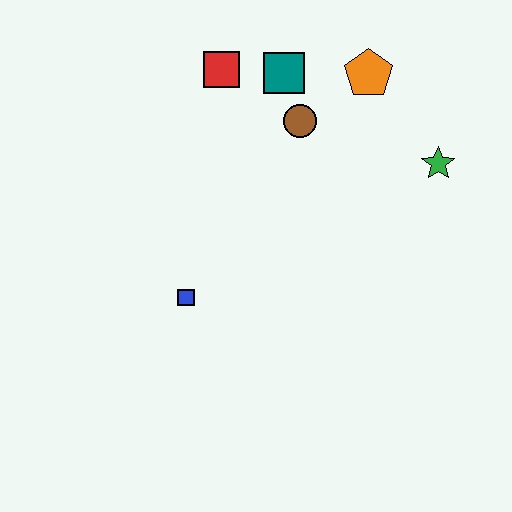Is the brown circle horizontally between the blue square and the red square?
No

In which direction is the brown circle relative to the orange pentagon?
The brown circle is to the left of the orange pentagon.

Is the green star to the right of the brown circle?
Yes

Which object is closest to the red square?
The teal square is closest to the red square.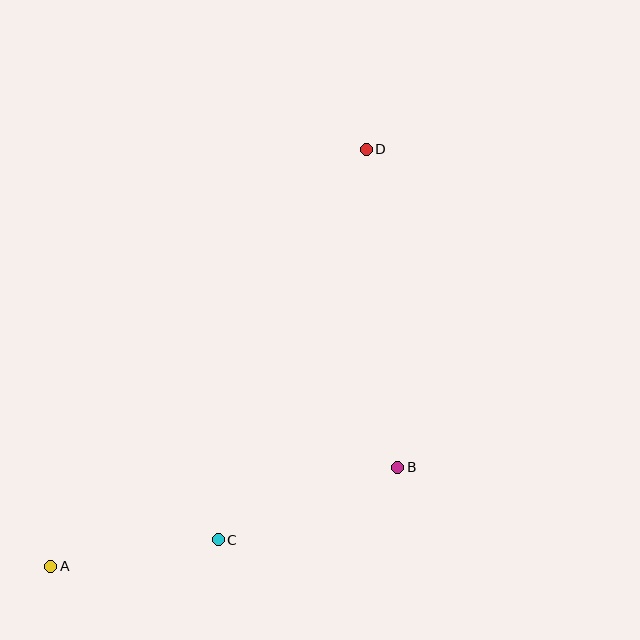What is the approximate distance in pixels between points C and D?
The distance between C and D is approximately 418 pixels.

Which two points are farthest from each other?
Points A and D are farthest from each other.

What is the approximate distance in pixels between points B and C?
The distance between B and C is approximately 193 pixels.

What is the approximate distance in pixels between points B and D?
The distance between B and D is approximately 320 pixels.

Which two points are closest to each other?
Points A and C are closest to each other.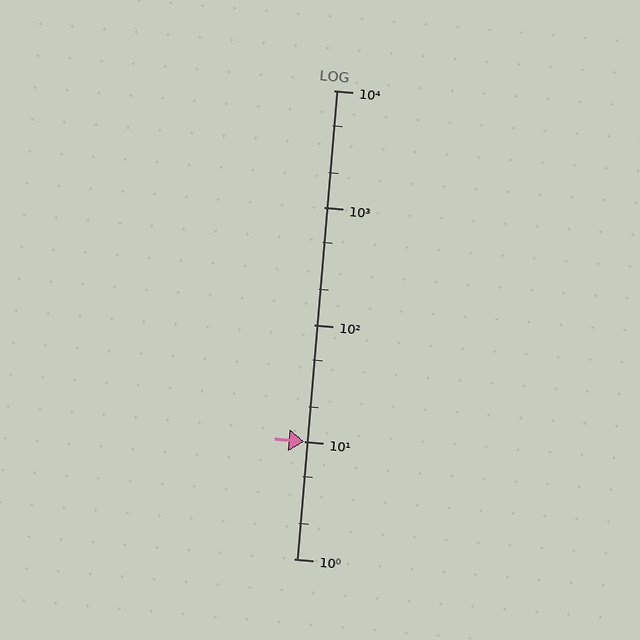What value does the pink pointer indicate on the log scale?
The pointer indicates approximately 10.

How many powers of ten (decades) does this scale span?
The scale spans 4 decades, from 1 to 10000.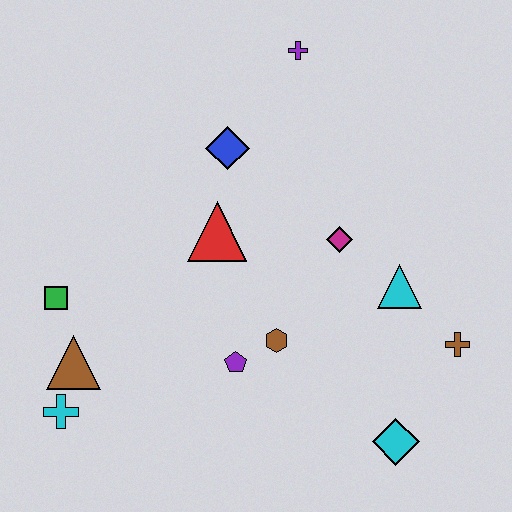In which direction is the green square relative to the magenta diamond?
The green square is to the left of the magenta diamond.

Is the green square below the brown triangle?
No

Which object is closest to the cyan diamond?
The brown cross is closest to the cyan diamond.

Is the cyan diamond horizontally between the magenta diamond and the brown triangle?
No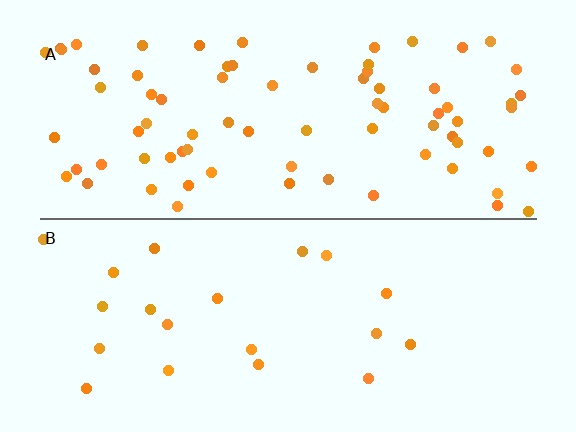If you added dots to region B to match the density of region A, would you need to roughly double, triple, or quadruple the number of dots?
Approximately quadruple.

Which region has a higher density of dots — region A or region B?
A (the top).